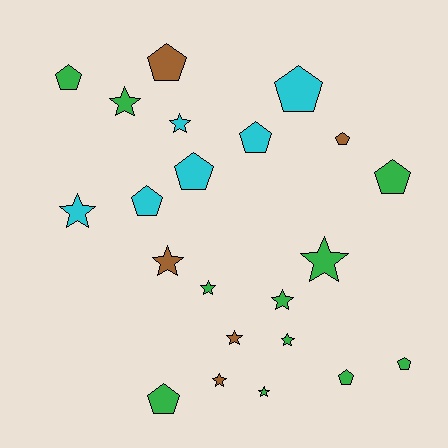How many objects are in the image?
There are 22 objects.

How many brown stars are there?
There are 3 brown stars.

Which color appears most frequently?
Green, with 11 objects.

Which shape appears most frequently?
Star, with 11 objects.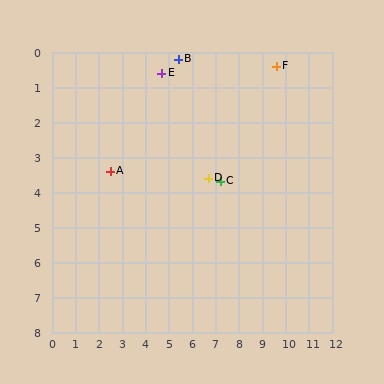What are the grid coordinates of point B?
Point B is at approximately (5.4, 0.2).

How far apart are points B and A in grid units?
Points B and A are about 4.3 grid units apart.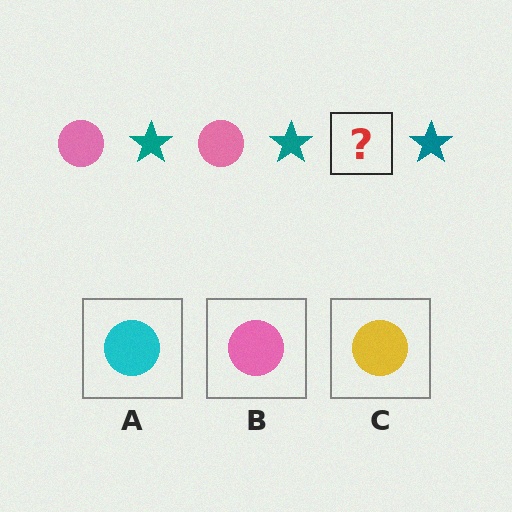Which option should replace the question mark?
Option B.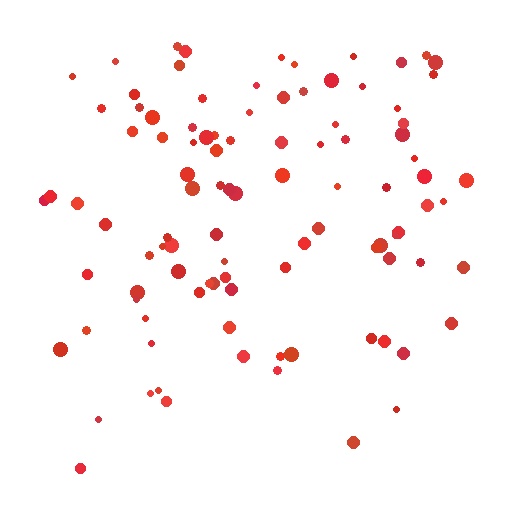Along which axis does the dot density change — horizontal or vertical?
Vertical.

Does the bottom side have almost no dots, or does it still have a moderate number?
Still a moderate number, just noticeably fewer than the top.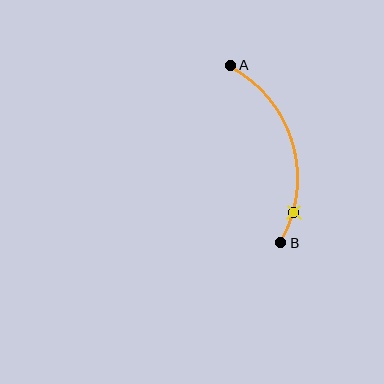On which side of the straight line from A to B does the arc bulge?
The arc bulges to the right of the straight line connecting A and B.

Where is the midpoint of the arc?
The arc midpoint is the point on the curve farthest from the straight line joining A and B. It sits to the right of that line.